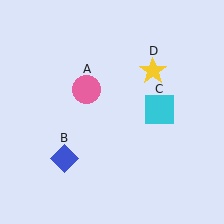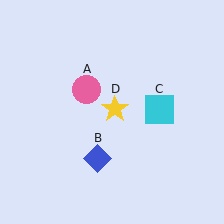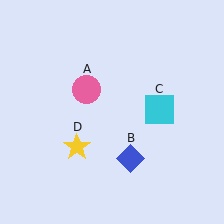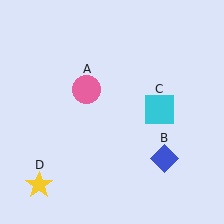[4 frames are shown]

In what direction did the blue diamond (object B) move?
The blue diamond (object B) moved right.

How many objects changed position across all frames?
2 objects changed position: blue diamond (object B), yellow star (object D).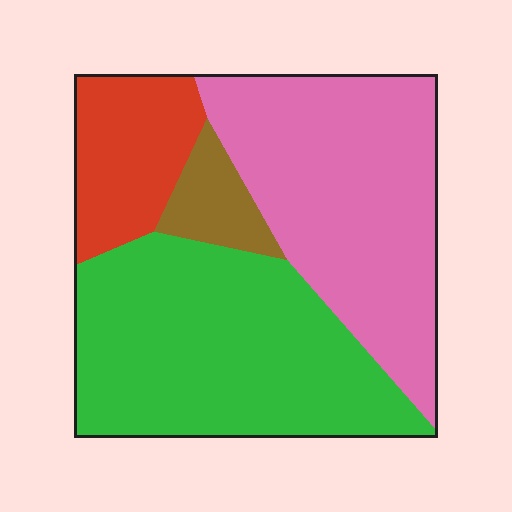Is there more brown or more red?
Red.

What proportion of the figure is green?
Green takes up between a quarter and a half of the figure.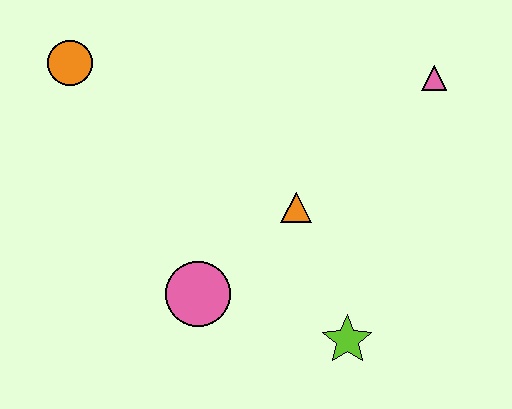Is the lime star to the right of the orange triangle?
Yes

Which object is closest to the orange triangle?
The pink circle is closest to the orange triangle.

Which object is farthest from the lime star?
The orange circle is farthest from the lime star.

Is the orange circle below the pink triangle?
No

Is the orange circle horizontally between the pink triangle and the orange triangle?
No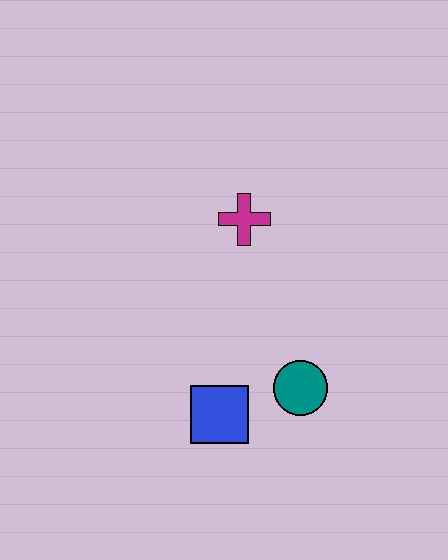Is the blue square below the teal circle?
Yes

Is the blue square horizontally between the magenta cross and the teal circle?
No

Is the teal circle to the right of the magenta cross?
Yes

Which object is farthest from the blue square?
The magenta cross is farthest from the blue square.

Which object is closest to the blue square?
The teal circle is closest to the blue square.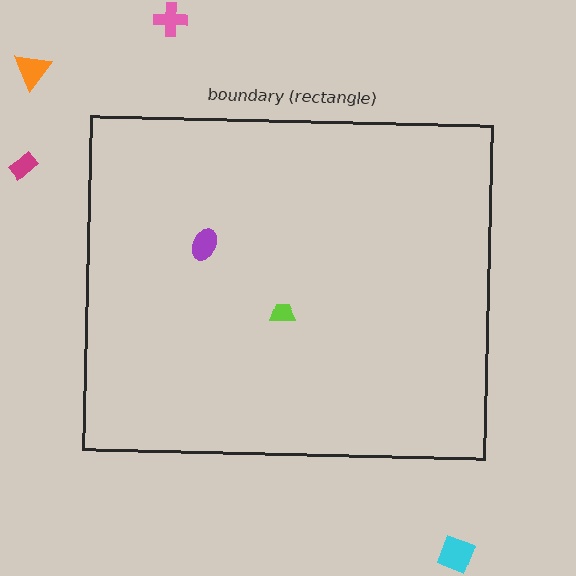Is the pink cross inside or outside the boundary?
Outside.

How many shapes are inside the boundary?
2 inside, 4 outside.